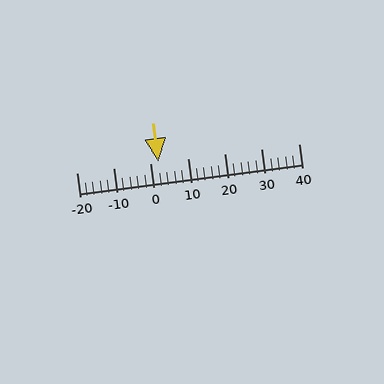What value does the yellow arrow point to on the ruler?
The yellow arrow points to approximately 2.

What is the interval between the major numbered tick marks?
The major tick marks are spaced 10 units apart.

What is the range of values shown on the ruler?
The ruler shows values from -20 to 40.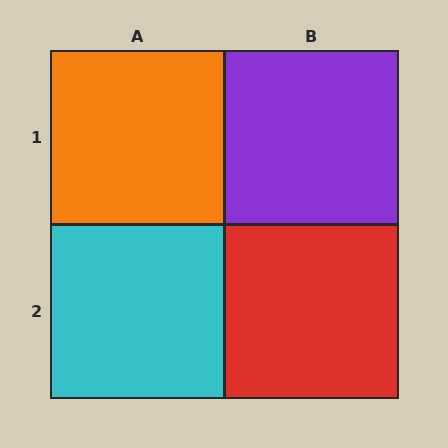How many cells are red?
1 cell is red.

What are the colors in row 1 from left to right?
Orange, purple.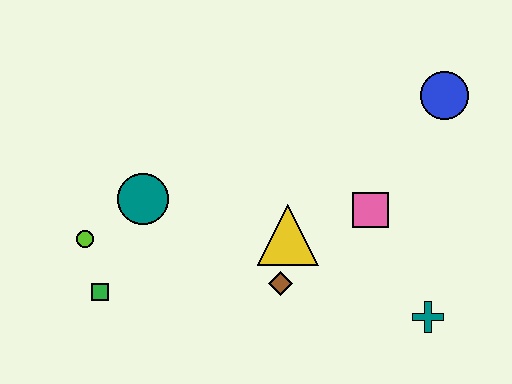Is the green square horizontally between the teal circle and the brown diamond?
No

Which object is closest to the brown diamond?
The yellow triangle is closest to the brown diamond.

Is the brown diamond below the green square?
No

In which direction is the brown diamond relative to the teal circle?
The brown diamond is to the right of the teal circle.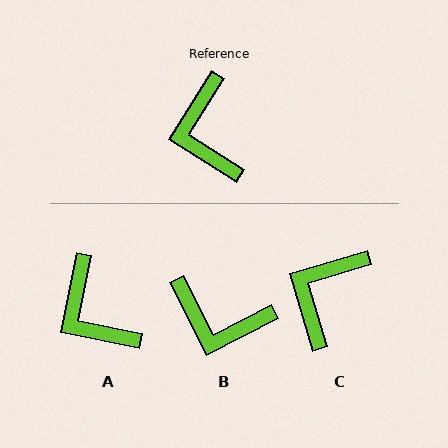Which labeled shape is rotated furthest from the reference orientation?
B, about 59 degrees away.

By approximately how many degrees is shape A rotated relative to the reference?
Approximately 21 degrees counter-clockwise.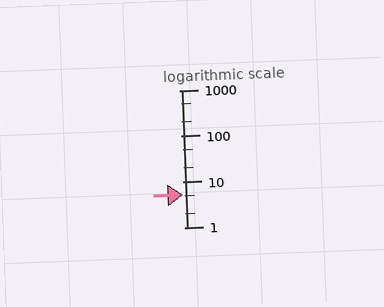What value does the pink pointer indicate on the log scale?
The pointer indicates approximately 5.1.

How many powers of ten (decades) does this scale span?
The scale spans 3 decades, from 1 to 1000.